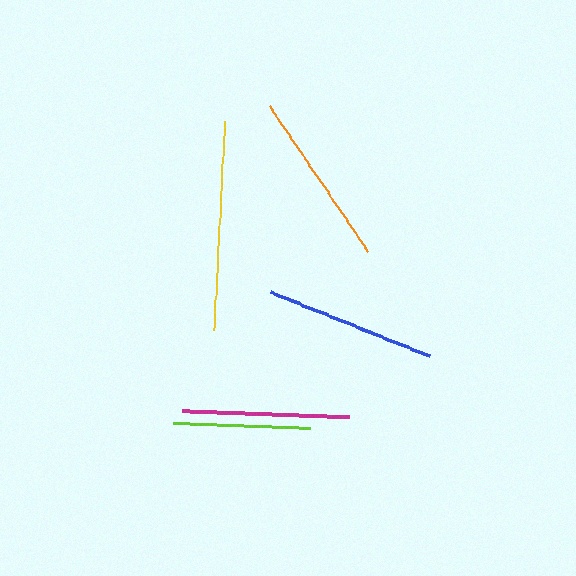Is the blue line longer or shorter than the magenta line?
The blue line is longer than the magenta line.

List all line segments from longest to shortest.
From longest to shortest: yellow, orange, blue, magenta, lime.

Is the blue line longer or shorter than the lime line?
The blue line is longer than the lime line.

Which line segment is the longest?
The yellow line is the longest at approximately 210 pixels.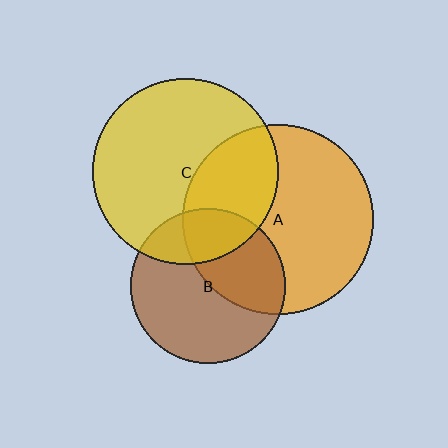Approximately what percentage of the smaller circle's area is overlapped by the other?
Approximately 35%.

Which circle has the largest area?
Circle A (orange).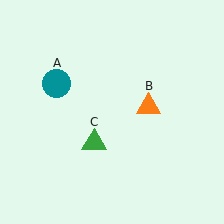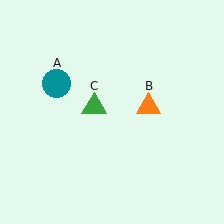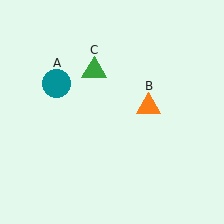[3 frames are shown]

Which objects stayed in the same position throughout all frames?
Teal circle (object A) and orange triangle (object B) remained stationary.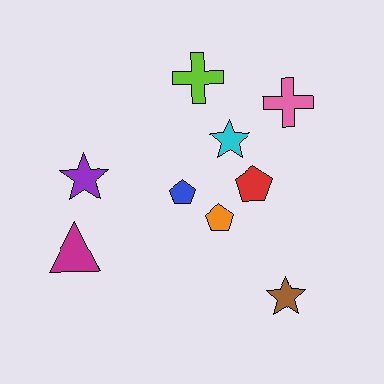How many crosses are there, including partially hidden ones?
There are 2 crosses.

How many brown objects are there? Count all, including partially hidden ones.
There is 1 brown object.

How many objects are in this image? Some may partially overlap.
There are 9 objects.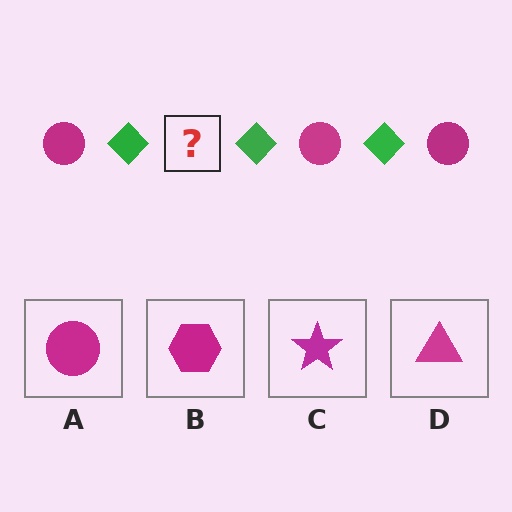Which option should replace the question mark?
Option A.